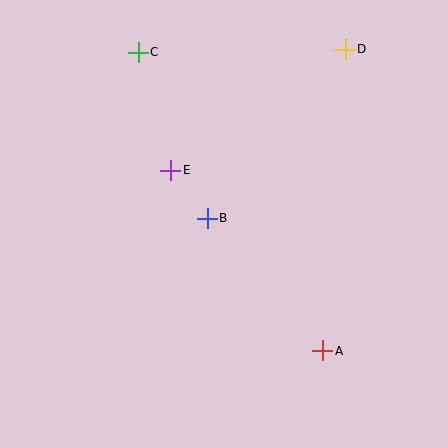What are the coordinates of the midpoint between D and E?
The midpoint between D and E is at (258, 110).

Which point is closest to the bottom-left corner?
Point B is closest to the bottom-left corner.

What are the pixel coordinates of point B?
Point B is at (207, 218).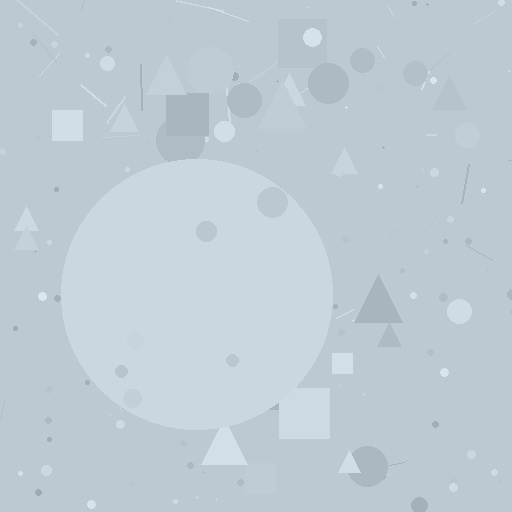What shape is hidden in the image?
A circle is hidden in the image.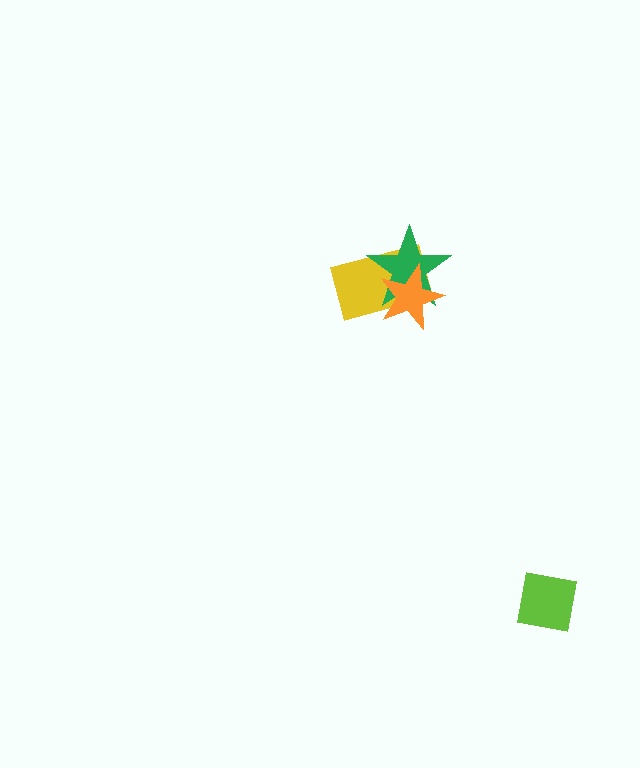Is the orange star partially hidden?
No, no other shape covers it.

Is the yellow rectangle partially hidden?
Yes, it is partially covered by another shape.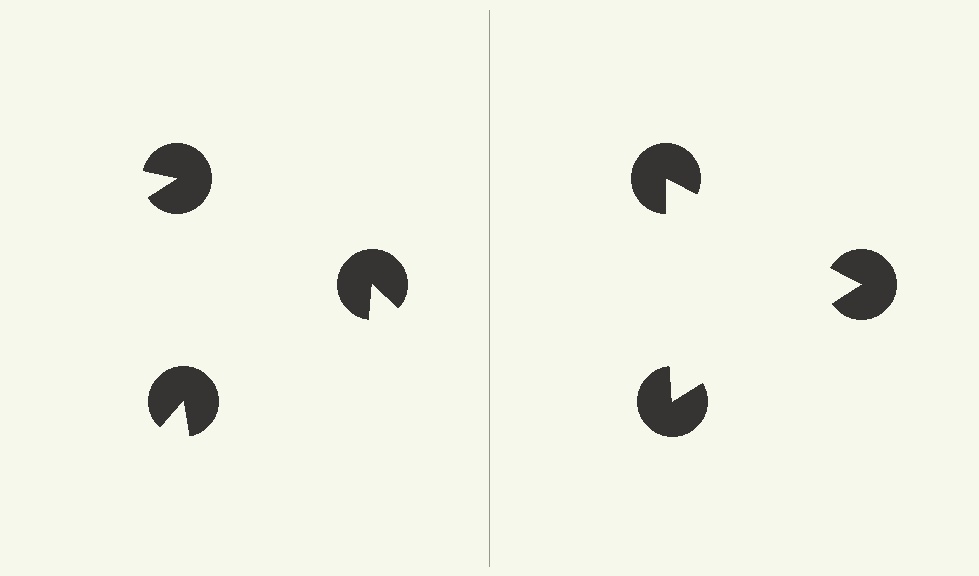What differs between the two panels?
The pac-man discs are positioned identically on both sides; only the wedge orientations differ. On the right they align to a triangle; on the left they are misaligned.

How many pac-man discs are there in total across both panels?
6 — 3 on each side.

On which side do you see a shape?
An illusory triangle appears on the right side. On the left side the wedge cuts are rotated, so no coherent shape forms.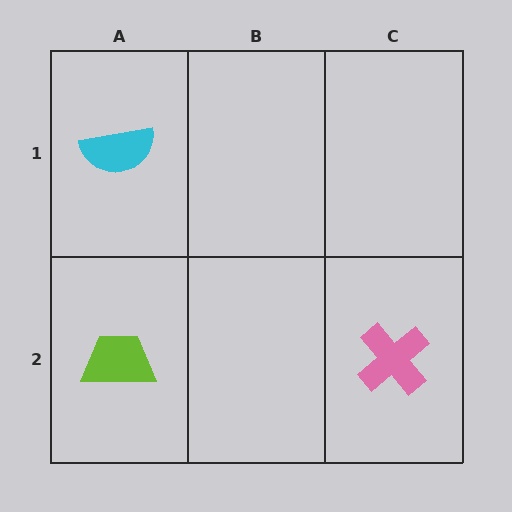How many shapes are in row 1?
1 shape.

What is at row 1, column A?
A cyan semicircle.